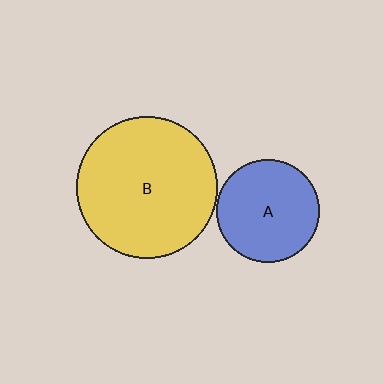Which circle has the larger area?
Circle B (yellow).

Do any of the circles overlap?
No, none of the circles overlap.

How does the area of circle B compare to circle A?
Approximately 1.9 times.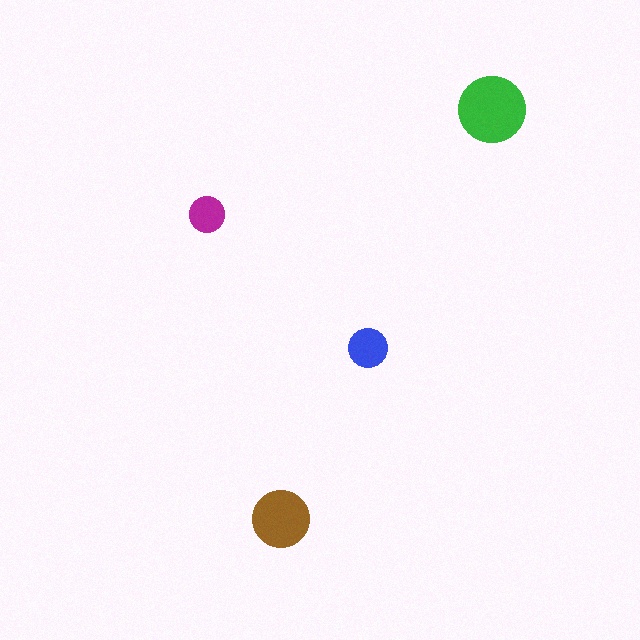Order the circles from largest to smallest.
the green one, the brown one, the blue one, the magenta one.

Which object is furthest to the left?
The magenta circle is leftmost.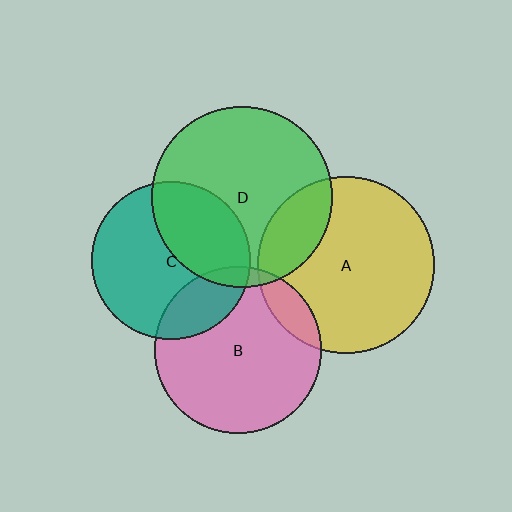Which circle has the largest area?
Circle D (green).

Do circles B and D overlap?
Yes.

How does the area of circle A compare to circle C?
Approximately 1.2 times.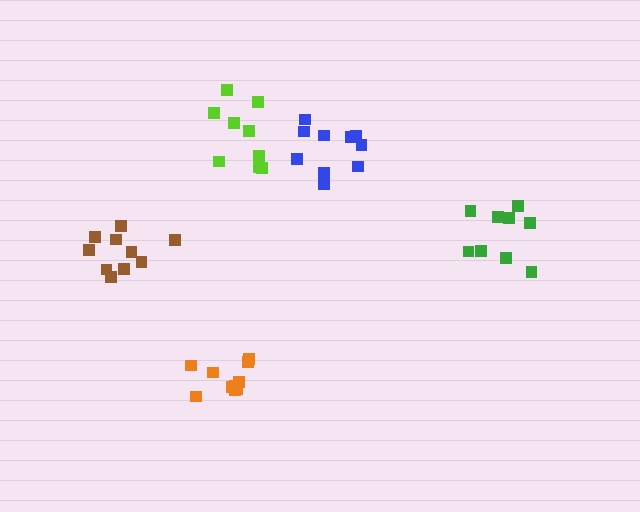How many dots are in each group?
Group 1: 9 dots, Group 2: 9 dots, Group 3: 10 dots, Group 4: 10 dots, Group 5: 10 dots (48 total).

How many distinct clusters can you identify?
There are 5 distinct clusters.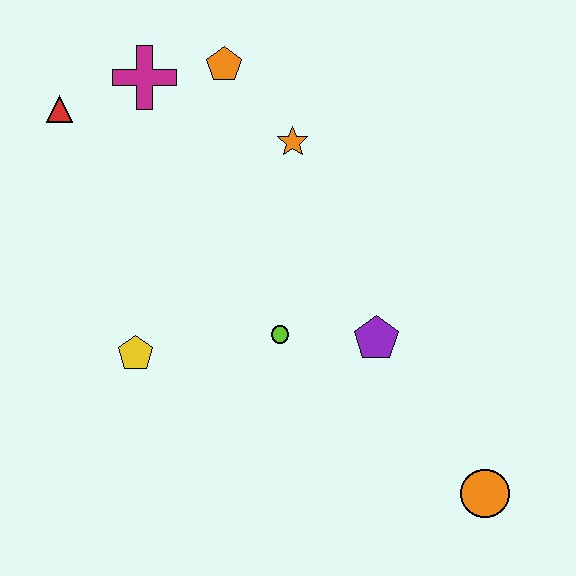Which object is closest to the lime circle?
The purple pentagon is closest to the lime circle.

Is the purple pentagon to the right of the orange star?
Yes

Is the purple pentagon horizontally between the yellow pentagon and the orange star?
No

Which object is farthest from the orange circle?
The red triangle is farthest from the orange circle.